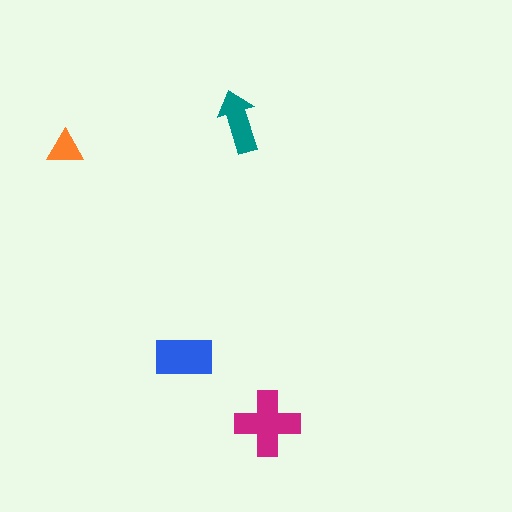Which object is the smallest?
The orange triangle.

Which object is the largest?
The magenta cross.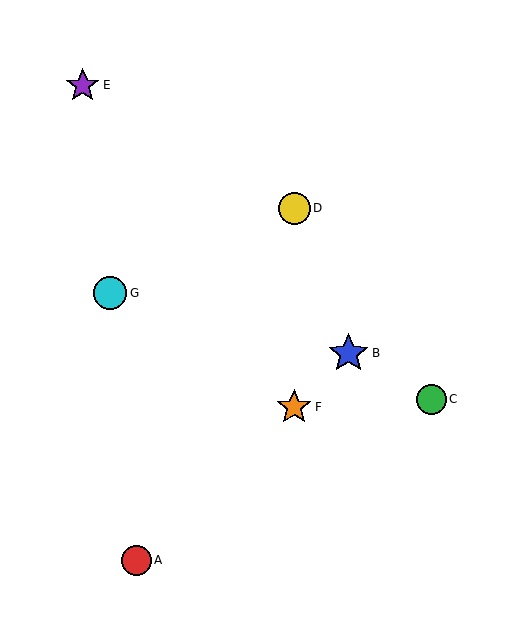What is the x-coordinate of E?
Object E is at x≈83.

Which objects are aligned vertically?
Objects D, F are aligned vertically.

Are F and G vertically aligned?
No, F is at x≈294 and G is at x≈110.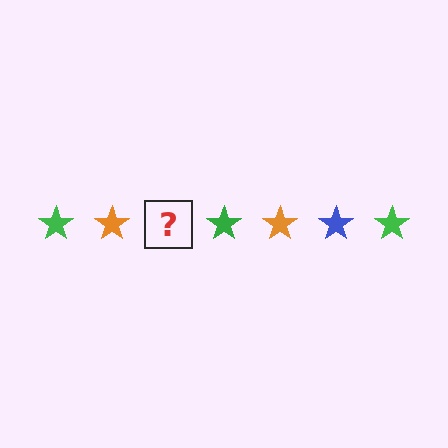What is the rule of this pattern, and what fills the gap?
The rule is that the pattern cycles through green, orange, blue stars. The gap should be filled with a blue star.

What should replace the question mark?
The question mark should be replaced with a blue star.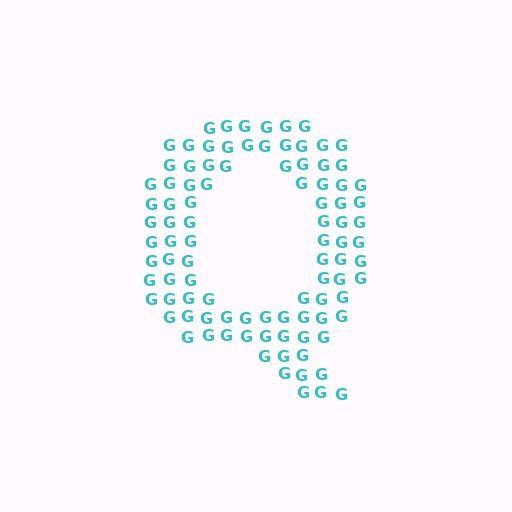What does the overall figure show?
The overall figure shows the letter Q.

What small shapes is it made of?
It is made of small letter G's.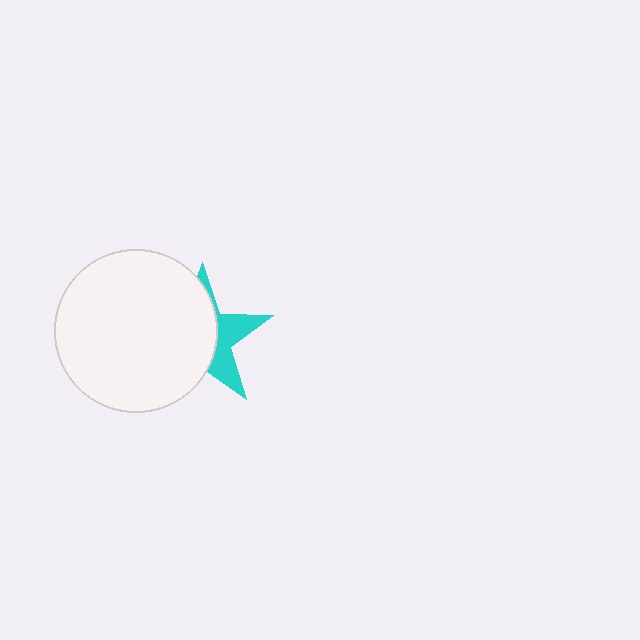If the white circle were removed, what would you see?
You would see the complete cyan star.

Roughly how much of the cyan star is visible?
A small part of it is visible (roughly 36%).